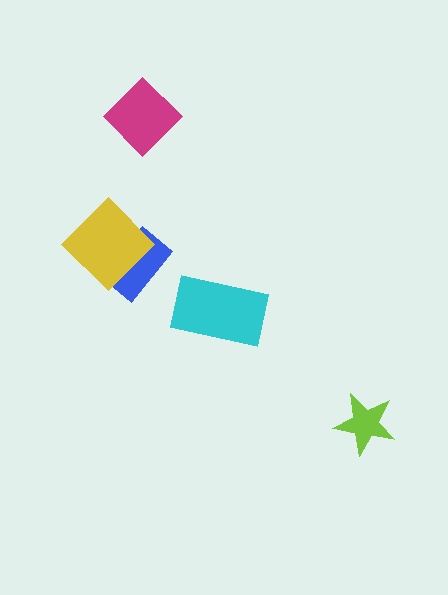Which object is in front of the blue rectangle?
The yellow diamond is in front of the blue rectangle.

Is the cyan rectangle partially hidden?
No, no other shape covers it.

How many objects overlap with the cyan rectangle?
0 objects overlap with the cyan rectangle.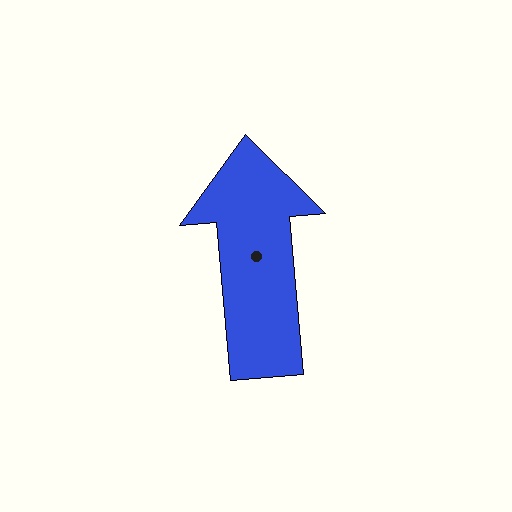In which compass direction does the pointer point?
North.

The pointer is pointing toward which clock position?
Roughly 12 o'clock.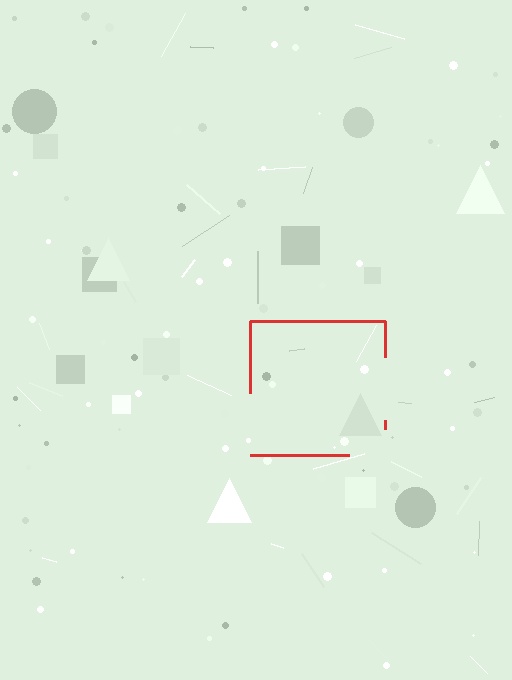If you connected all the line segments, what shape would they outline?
They would outline a square.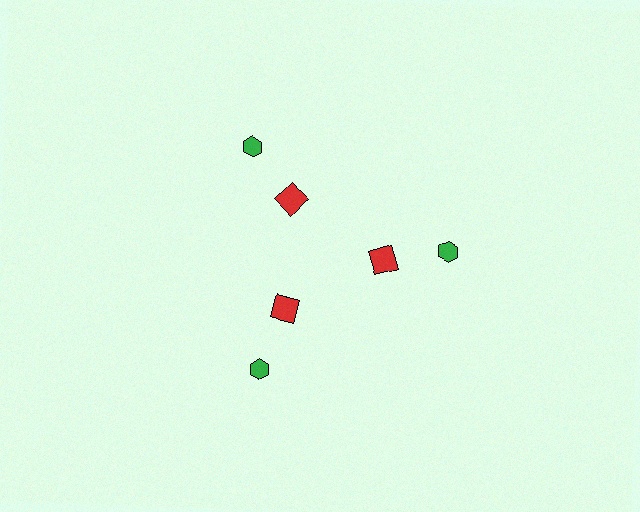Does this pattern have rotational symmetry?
Yes, this pattern has 3-fold rotational symmetry. It looks the same after rotating 120 degrees around the center.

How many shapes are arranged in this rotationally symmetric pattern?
There are 6 shapes, arranged in 3 groups of 2.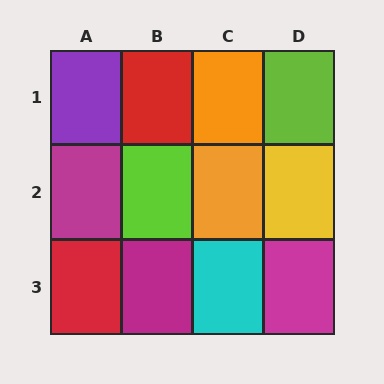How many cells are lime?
2 cells are lime.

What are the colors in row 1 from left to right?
Purple, red, orange, lime.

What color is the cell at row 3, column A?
Red.